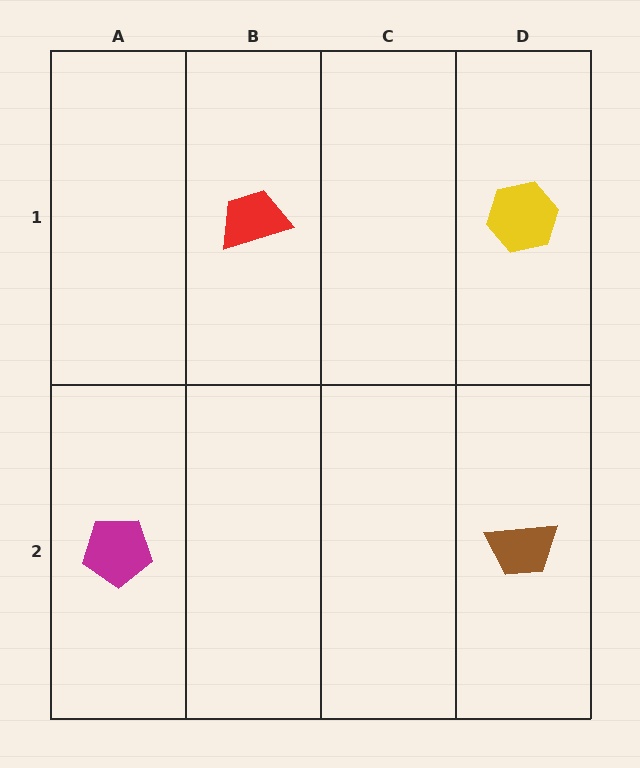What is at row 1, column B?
A red trapezoid.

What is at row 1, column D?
A yellow hexagon.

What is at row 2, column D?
A brown trapezoid.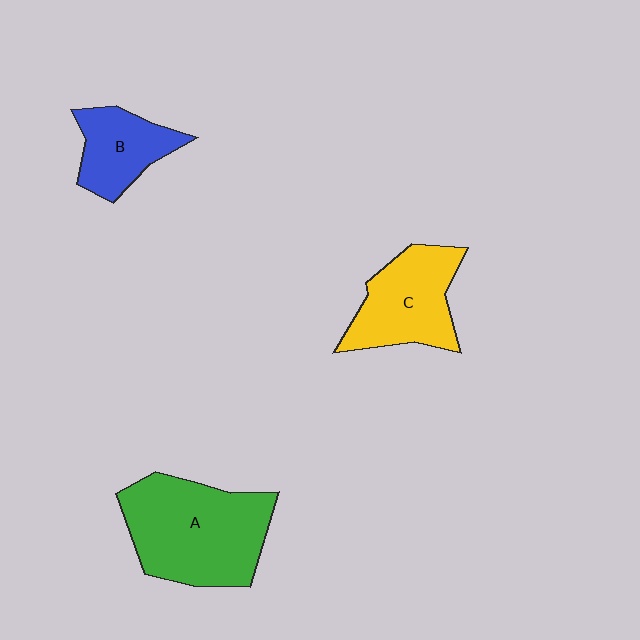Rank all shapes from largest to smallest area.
From largest to smallest: A (green), C (yellow), B (blue).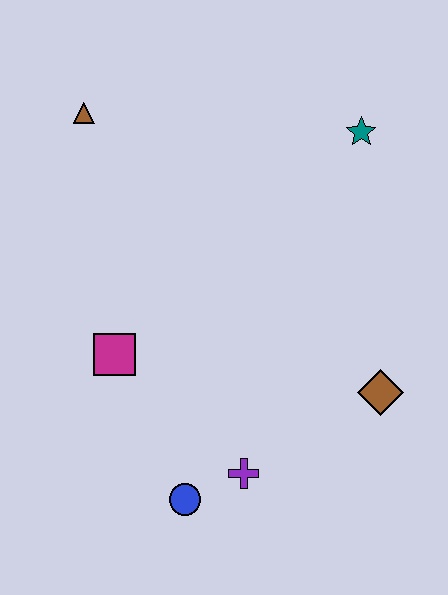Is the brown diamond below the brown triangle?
Yes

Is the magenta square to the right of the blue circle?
No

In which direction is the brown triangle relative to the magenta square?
The brown triangle is above the magenta square.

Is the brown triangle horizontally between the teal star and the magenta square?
No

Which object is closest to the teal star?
The brown diamond is closest to the teal star.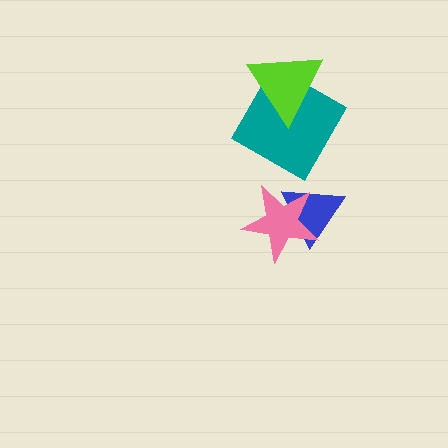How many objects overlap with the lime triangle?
1 object overlaps with the lime triangle.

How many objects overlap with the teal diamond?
1 object overlaps with the teal diamond.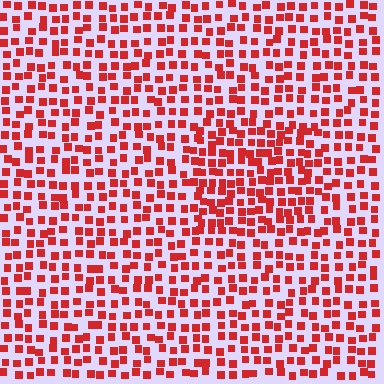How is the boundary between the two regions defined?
The boundary is defined by a change in element density (approximately 1.5x ratio). All elements are the same color, size, and shape.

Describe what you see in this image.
The image contains small red elements arranged at two different densities. A rectangle-shaped region is visible where the elements are more densely packed than the surrounding area.